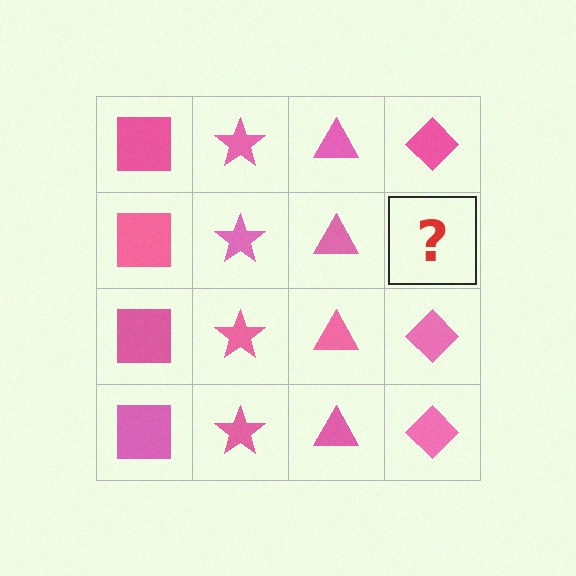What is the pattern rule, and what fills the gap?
The rule is that each column has a consistent shape. The gap should be filled with a pink diamond.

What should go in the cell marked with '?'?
The missing cell should contain a pink diamond.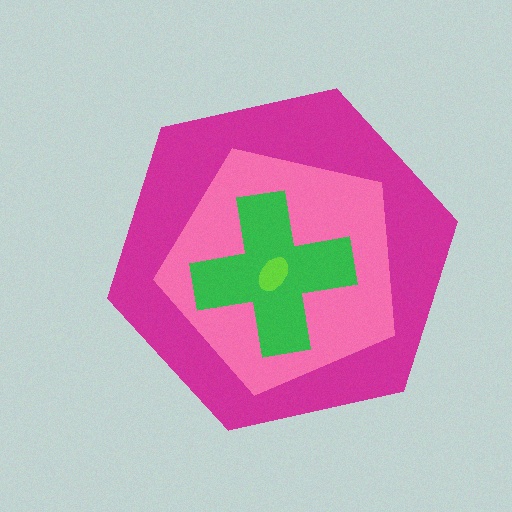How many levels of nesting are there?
4.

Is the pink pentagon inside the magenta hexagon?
Yes.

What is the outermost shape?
The magenta hexagon.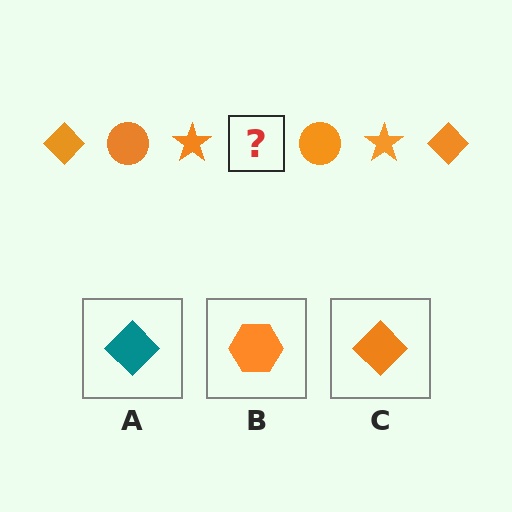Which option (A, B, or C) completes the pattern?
C.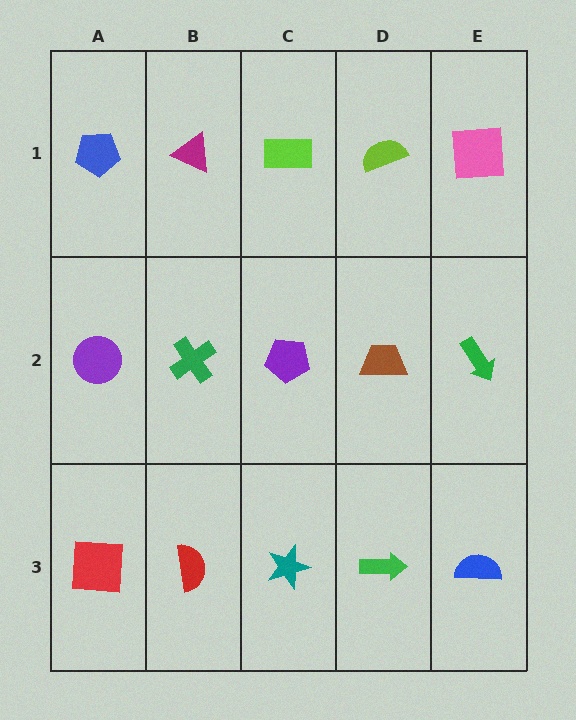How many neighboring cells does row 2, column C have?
4.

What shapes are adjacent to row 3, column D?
A brown trapezoid (row 2, column D), a teal star (row 3, column C), a blue semicircle (row 3, column E).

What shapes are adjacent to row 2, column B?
A magenta triangle (row 1, column B), a red semicircle (row 3, column B), a purple circle (row 2, column A), a purple pentagon (row 2, column C).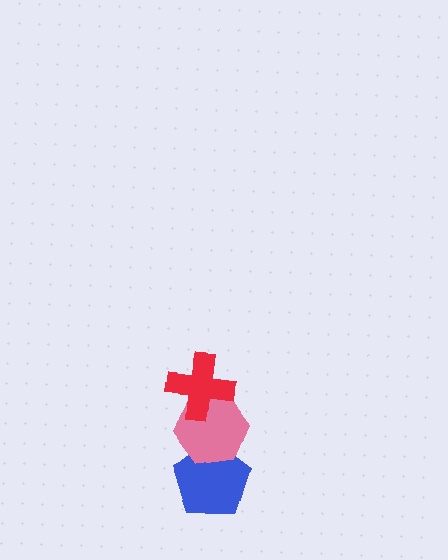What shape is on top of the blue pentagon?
The pink hexagon is on top of the blue pentagon.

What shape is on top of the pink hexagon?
The red cross is on top of the pink hexagon.